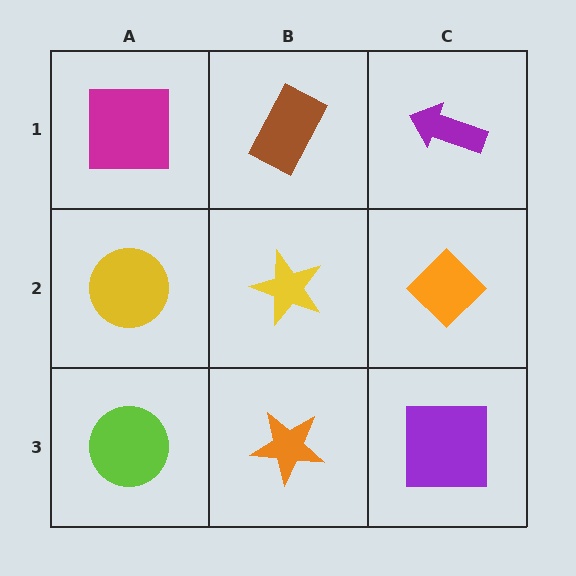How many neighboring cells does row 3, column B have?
3.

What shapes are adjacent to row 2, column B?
A brown rectangle (row 1, column B), an orange star (row 3, column B), a yellow circle (row 2, column A), an orange diamond (row 2, column C).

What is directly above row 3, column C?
An orange diamond.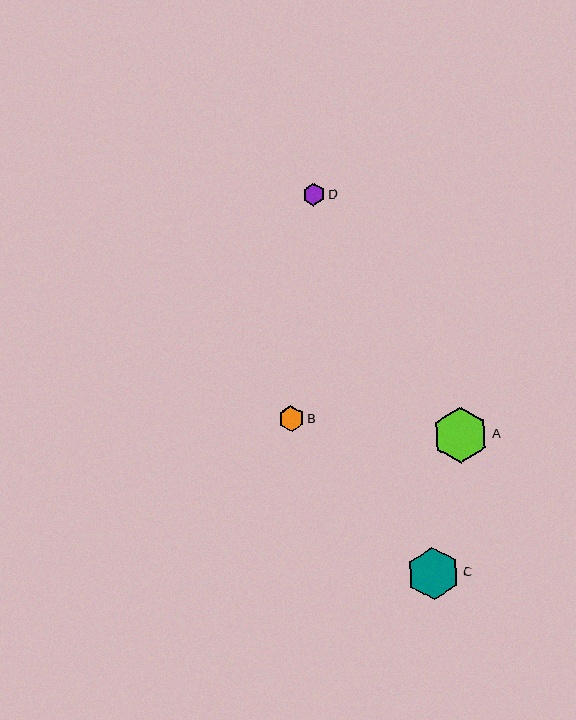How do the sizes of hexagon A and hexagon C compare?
Hexagon A and hexagon C are approximately the same size.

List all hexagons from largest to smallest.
From largest to smallest: A, C, B, D.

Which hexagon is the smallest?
Hexagon D is the smallest with a size of approximately 22 pixels.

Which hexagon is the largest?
Hexagon A is the largest with a size of approximately 56 pixels.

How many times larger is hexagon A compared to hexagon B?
Hexagon A is approximately 2.2 times the size of hexagon B.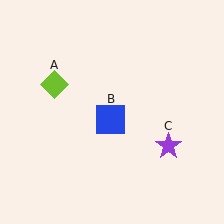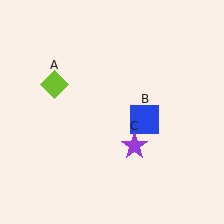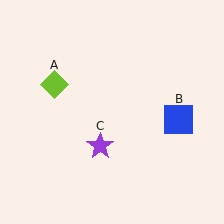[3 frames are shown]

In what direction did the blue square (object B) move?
The blue square (object B) moved right.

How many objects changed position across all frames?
2 objects changed position: blue square (object B), purple star (object C).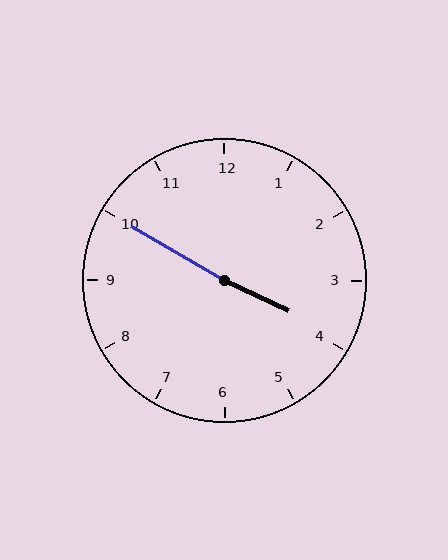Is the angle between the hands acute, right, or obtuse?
It is obtuse.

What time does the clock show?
3:50.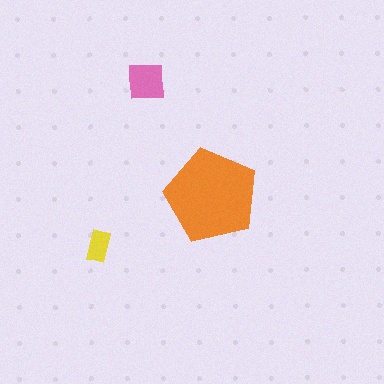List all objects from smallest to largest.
The yellow rectangle, the pink square, the orange pentagon.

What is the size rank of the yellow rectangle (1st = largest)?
3rd.